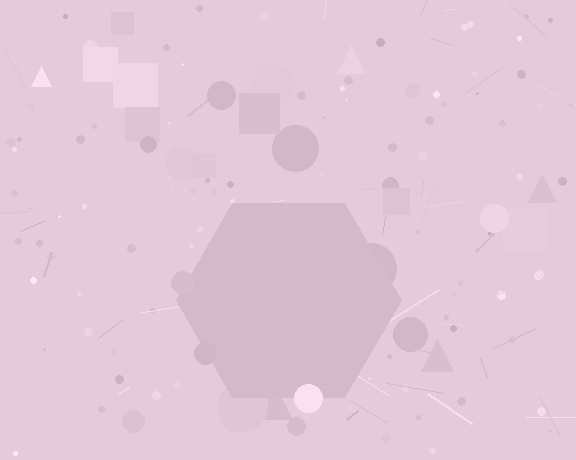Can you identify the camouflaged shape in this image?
The camouflaged shape is a hexagon.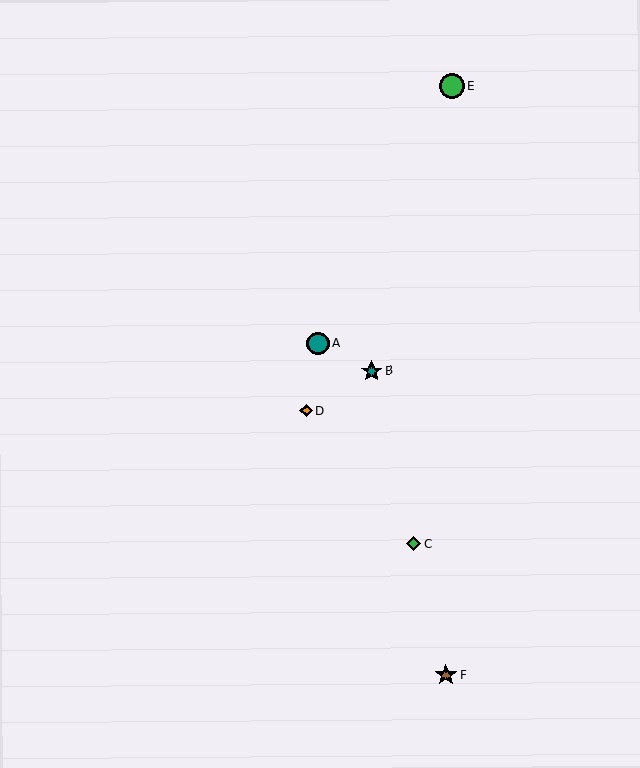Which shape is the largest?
The green circle (labeled E) is the largest.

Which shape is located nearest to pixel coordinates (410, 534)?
The green diamond (labeled C) at (414, 544) is nearest to that location.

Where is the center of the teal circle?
The center of the teal circle is at (318, 343).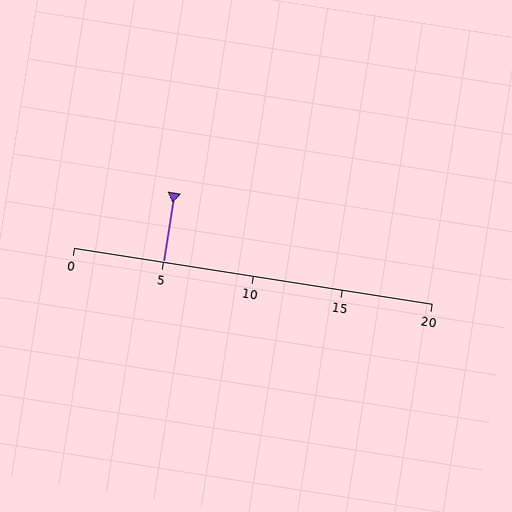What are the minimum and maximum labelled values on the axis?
The axis runs from 0 to 20.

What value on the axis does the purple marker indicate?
The marker indicates approximately 5.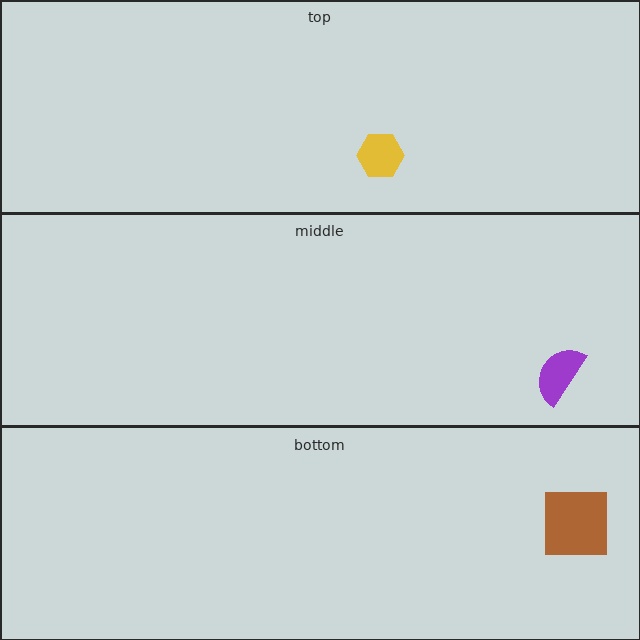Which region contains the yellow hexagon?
The top region.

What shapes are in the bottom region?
The brown square.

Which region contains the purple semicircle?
The middle region.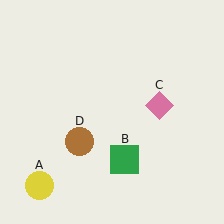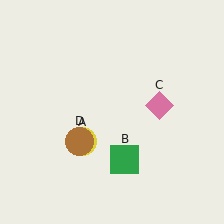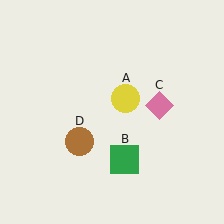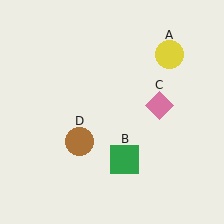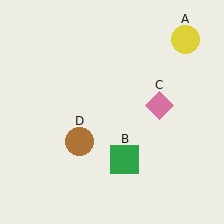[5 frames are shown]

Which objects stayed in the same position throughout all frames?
Green square (object B) and pink diamond (object C) and brown circle (object D) remained stationary.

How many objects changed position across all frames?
1 object changed position: yellow circle (object A).